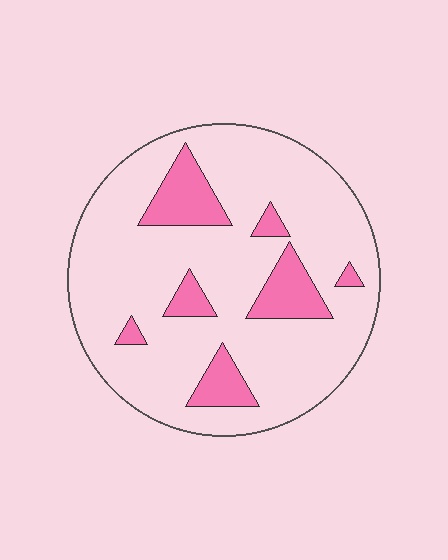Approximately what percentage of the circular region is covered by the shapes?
Approximately 15%.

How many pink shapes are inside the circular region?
7.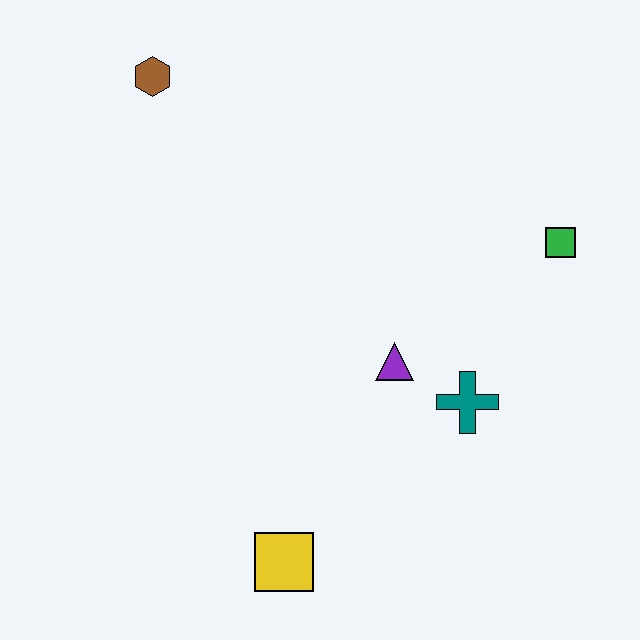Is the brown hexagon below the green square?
No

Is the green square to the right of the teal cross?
Yes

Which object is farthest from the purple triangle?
The brown hexagon is farthest from the purple triangle.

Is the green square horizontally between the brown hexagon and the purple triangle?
No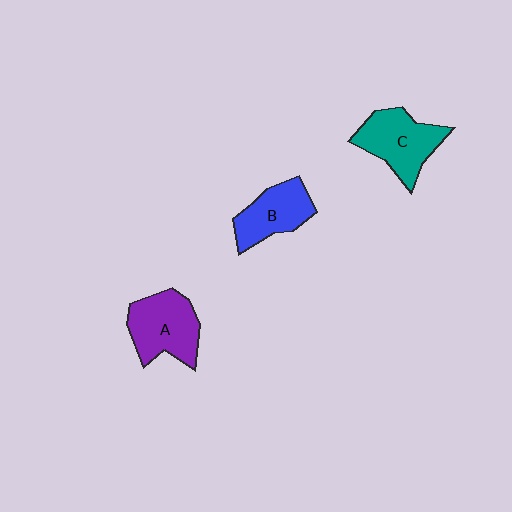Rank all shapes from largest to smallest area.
From largest to smallest: A (purple), C (teal), B (blue).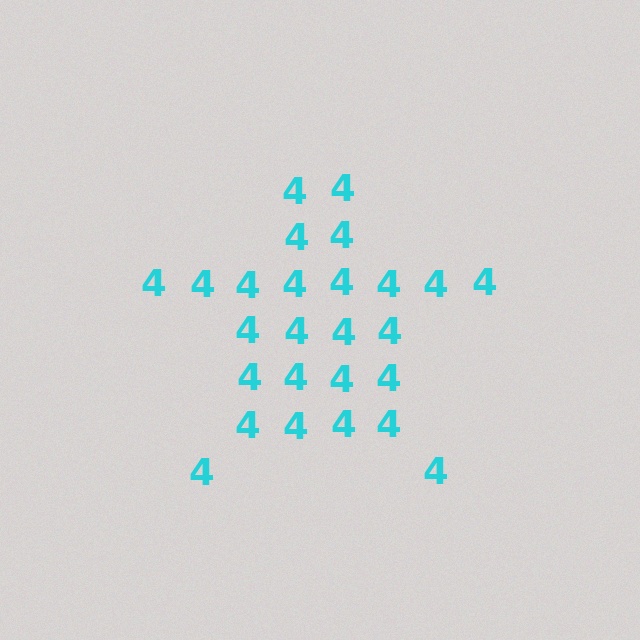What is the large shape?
The large shape is a star.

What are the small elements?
The small elements are digit 4's.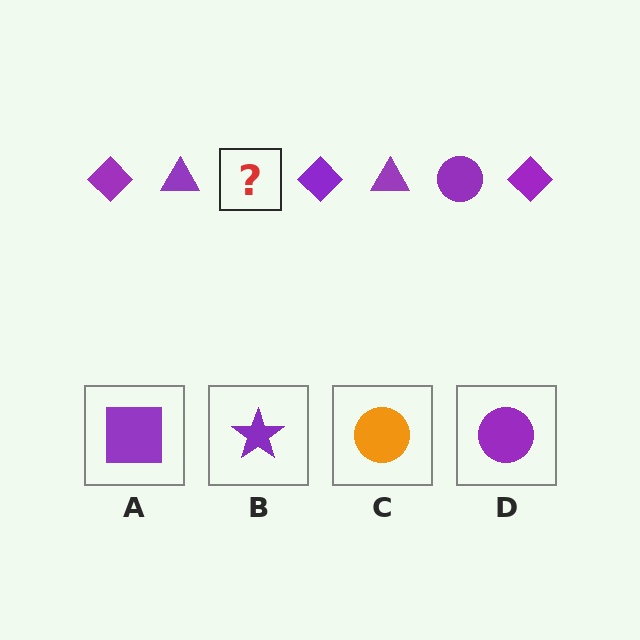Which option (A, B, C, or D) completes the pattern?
D.